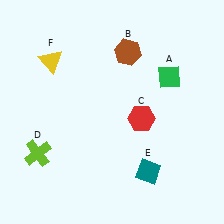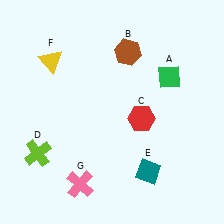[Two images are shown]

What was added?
A pink cross (G) was added in Image 2.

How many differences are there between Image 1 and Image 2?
There is 1 difference between the two images.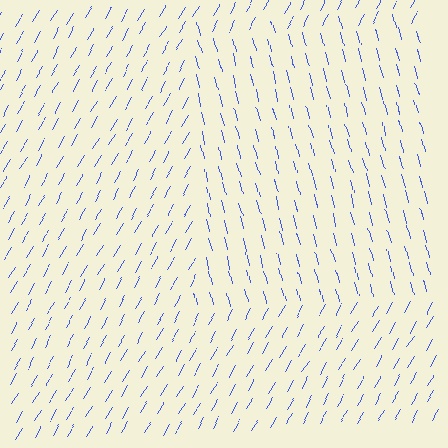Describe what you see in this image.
The image is filled with small blue line segments. A rectangle region in the image has lines oriented differently from the surrounding lines, creating a visible texture boundary.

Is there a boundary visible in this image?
Yes, there is a texture boundary formed by a change in line orientation.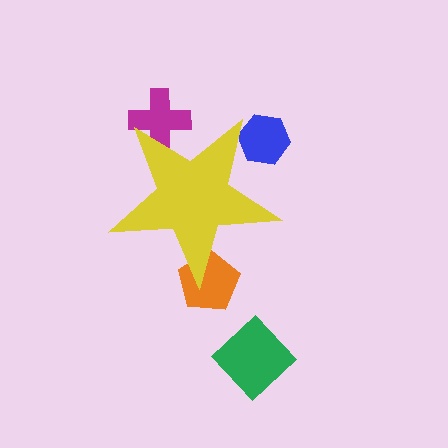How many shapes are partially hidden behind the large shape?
3 shapes are partially hidden.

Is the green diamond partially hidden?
No, the green diamond is fully visible.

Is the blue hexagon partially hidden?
Yes, the blue hexagon is partially hidden behind the yellow star.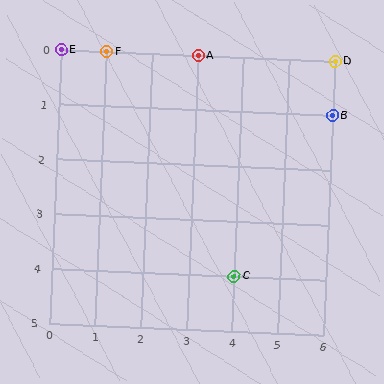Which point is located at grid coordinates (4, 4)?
Point C is at (4, 4).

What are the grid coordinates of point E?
Point E is at grid coordinates (0, 0).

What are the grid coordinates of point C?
Point C is at grid coordinates (4, 4).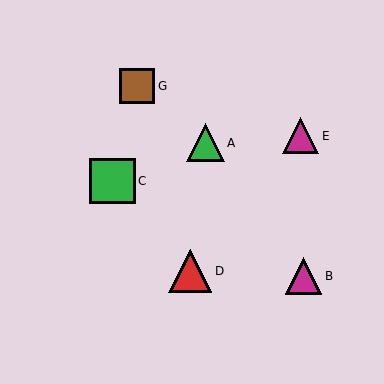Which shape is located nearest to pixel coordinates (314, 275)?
The magenta triangle (labeled B) at (304, 276) is nearest to that location.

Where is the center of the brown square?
The center of the brown square is at (137, 86).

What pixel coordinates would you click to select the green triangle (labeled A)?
Click at (205, 143) to select the green triangle A.